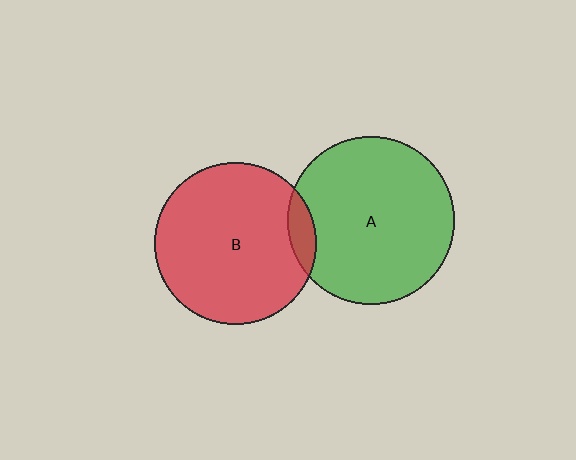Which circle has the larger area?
Circle A (green).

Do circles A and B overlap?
Yes.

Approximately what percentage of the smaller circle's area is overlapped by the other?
Approximately 10%.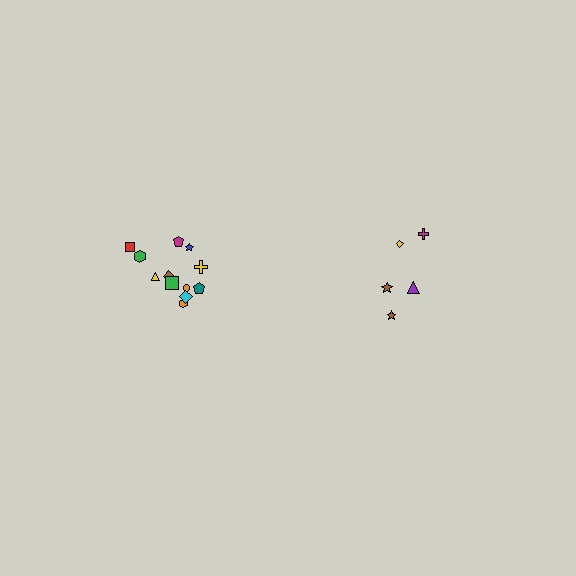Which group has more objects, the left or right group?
The left group.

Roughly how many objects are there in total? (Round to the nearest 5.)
Roughly 15 objects in total.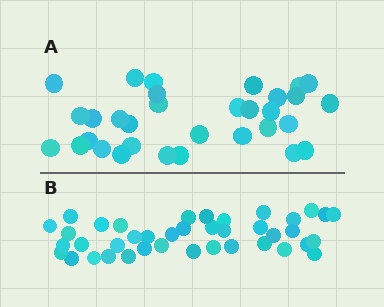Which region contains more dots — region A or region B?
Region B (the bottom region) has more dots.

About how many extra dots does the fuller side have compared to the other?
Region B has roughly 8 or so more dots than region A.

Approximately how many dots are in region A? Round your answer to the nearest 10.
About 30 dots. (The exact count is 32, which rounds to 30.)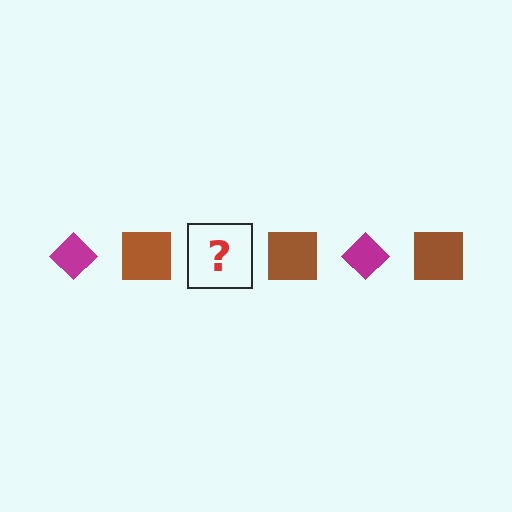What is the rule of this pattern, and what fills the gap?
The rule is that the pattern alternates between magenta diamond and brown square. The gap should be filled with a magenta diamond.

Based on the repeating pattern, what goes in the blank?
The blank should be a magenta diamond.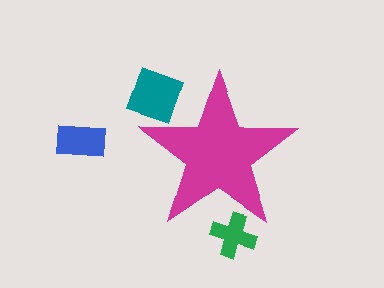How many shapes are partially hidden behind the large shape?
2 shapes are partially hidden.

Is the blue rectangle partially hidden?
No, the blue rectangle is fully visible.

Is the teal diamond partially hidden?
Yes, the teal diamond is partially hidden behind the magenta star.